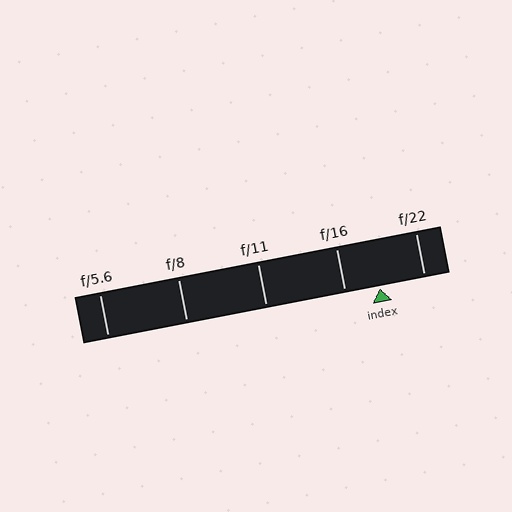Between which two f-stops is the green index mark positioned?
The index mark is between f/16 and f/22.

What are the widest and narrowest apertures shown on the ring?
The widest aperture shown is f/5.6 and the narrowest is f/22.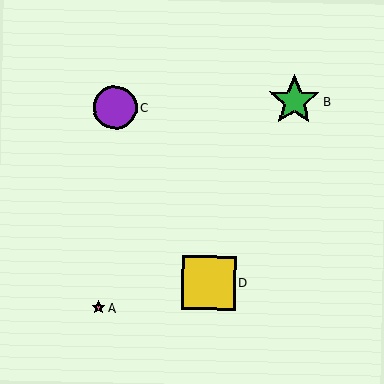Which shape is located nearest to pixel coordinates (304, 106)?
The green star (labeled B) at (294, 101) is nearest to that location.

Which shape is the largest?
The yellow square (labeled D) is the largest.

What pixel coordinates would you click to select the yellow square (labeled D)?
Click at (209, 283) to select the yellow square D.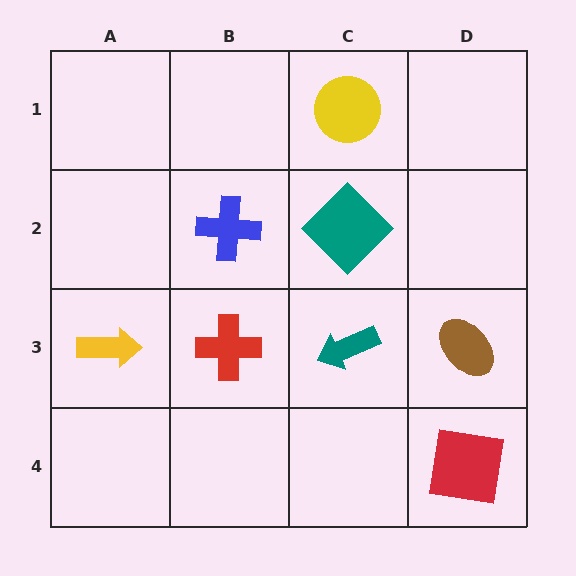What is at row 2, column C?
A teal diamond.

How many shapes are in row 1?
1 shape.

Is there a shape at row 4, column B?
No, that cell is empty.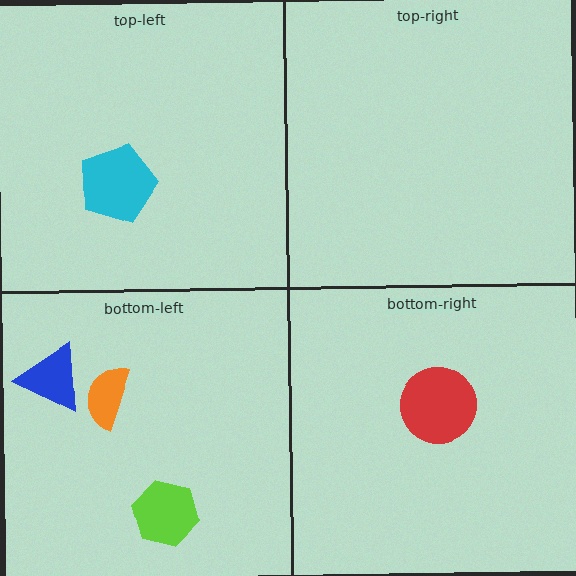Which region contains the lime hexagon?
The bottom-left region.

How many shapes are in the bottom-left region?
3.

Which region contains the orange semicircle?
The bottom-left region.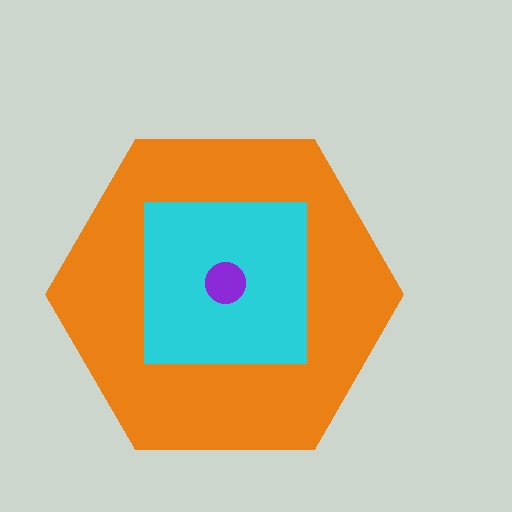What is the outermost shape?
The orange hexagon.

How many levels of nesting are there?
3.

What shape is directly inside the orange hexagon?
The cyan square.